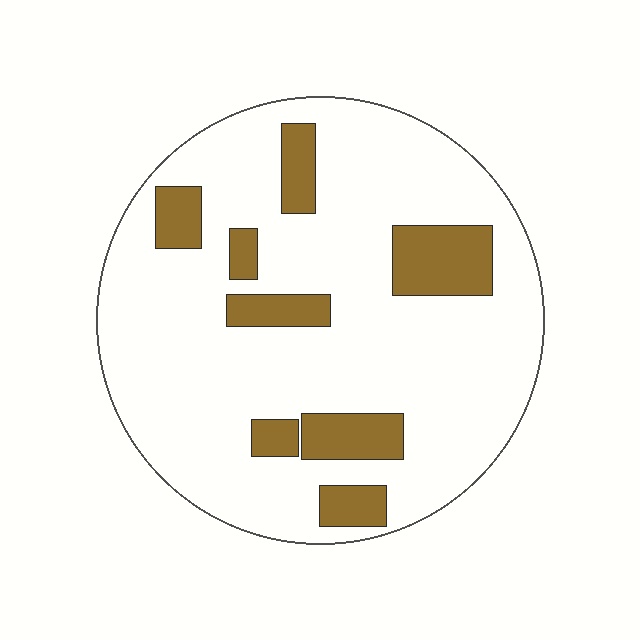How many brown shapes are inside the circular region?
8.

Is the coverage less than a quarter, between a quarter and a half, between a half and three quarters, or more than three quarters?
Less than a quarter.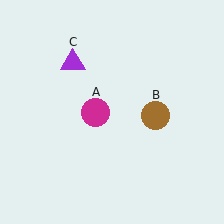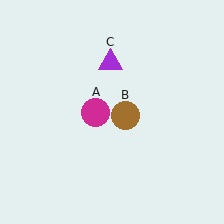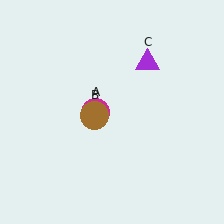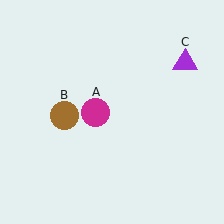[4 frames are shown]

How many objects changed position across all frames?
2 objects changed position: brown circle (object B), purple triangle (object C).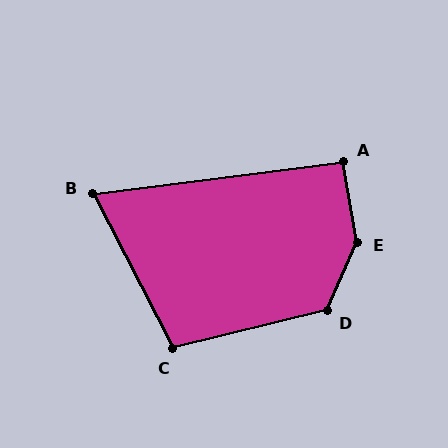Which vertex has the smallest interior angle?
B, at approximately 70 degrees.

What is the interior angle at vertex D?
Approximately 128 degrees (obtuse).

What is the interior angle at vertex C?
Approximately 103 degrees (obtuse).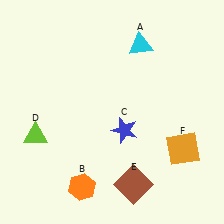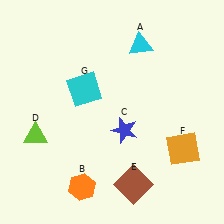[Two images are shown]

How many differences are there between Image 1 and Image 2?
There is 1 difference between the two images.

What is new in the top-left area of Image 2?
A cyan square (G) was added in the top-left area of Image 2.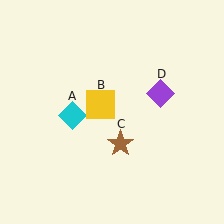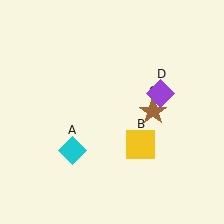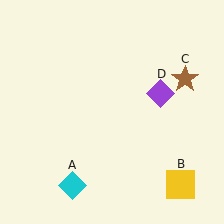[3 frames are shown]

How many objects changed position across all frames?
3 objects changed position: cyan diamond (object A), yellow square (object B), brown star (object C).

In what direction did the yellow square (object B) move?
The yellow square (object B) moved down and to the right.